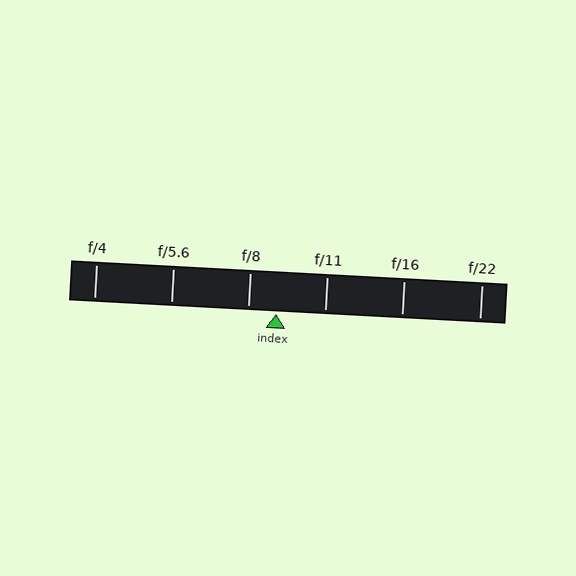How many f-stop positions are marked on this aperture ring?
There are 6 f-stop positions marked.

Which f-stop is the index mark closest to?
The index mark is closest to f/8.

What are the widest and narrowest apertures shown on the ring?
The widest aperture shown is f/4 and the narrowest is f/22.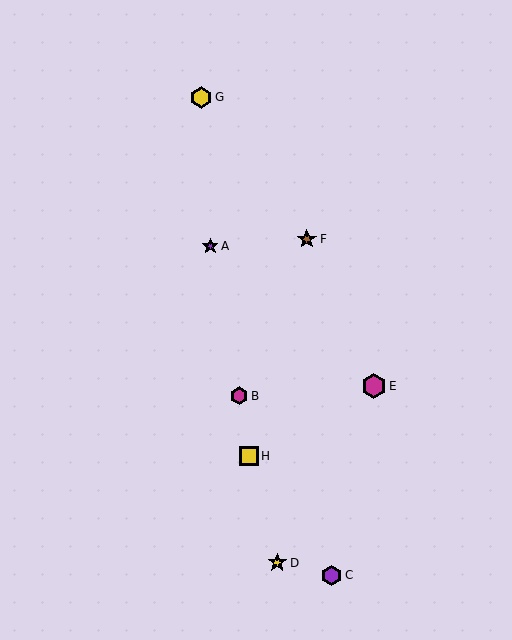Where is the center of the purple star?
The center of the purple star is at (210, 246).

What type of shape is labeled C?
Shape C is a purple hexagon.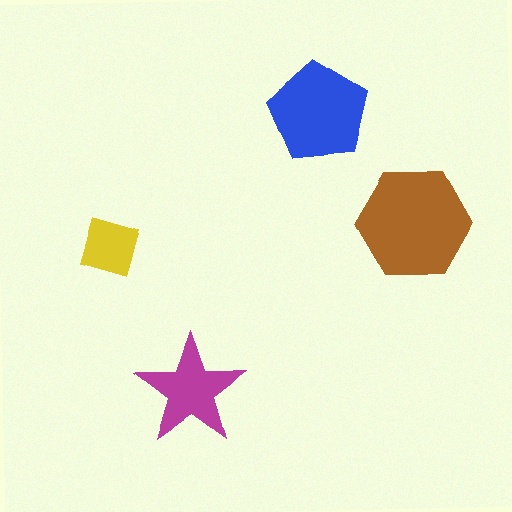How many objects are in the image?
There are 4 objects in the image.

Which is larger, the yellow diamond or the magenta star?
The magenta star.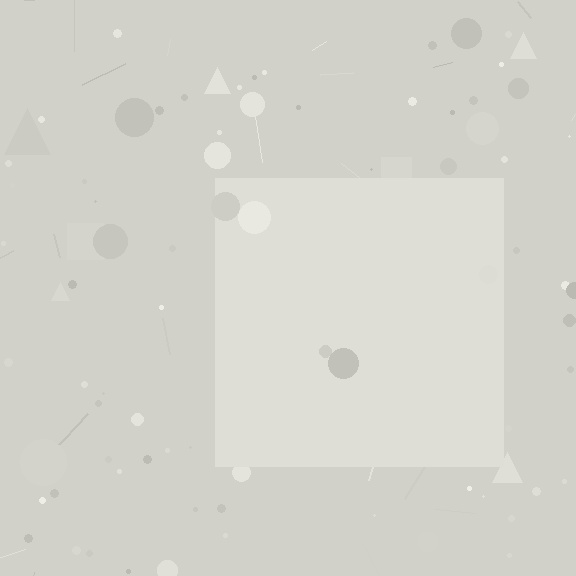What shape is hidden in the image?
A square is hidden in the image.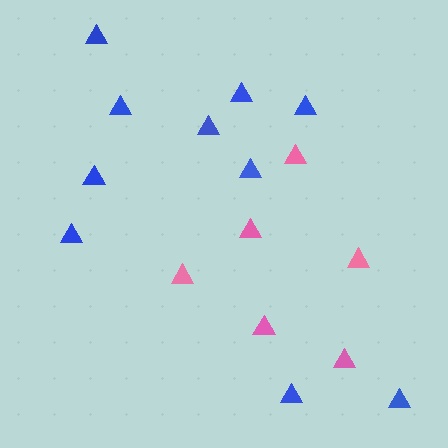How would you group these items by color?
There are 2 groups: one group of pink triangles (6) and one group of blue triangles (10).